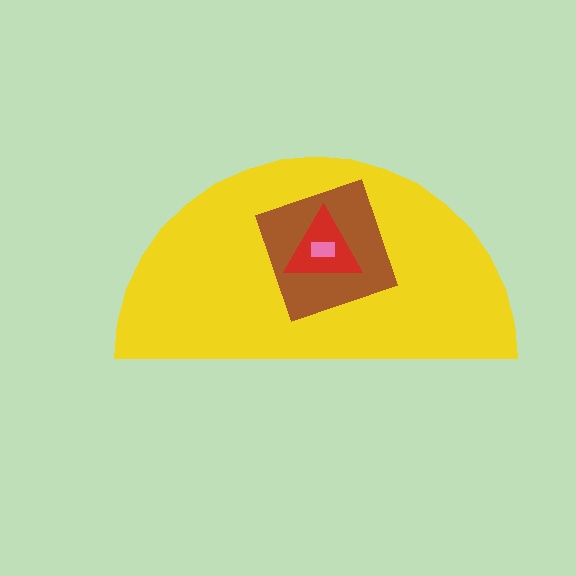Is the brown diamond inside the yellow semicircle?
Yes.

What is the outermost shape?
The yellow semicircle.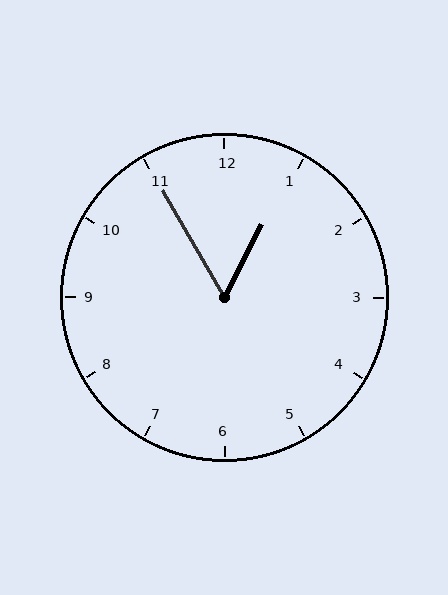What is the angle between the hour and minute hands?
Approximately 58 degrees.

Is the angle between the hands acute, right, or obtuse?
It is acute.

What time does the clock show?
12:55.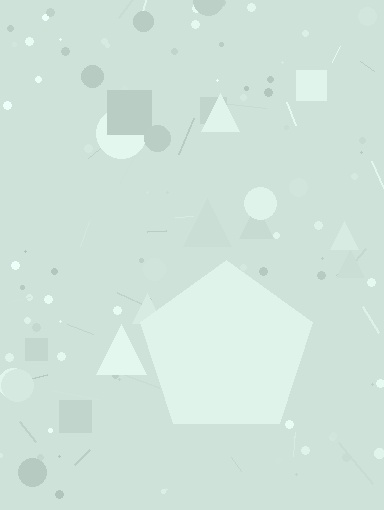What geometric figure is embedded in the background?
A pentagon is embedded in the background.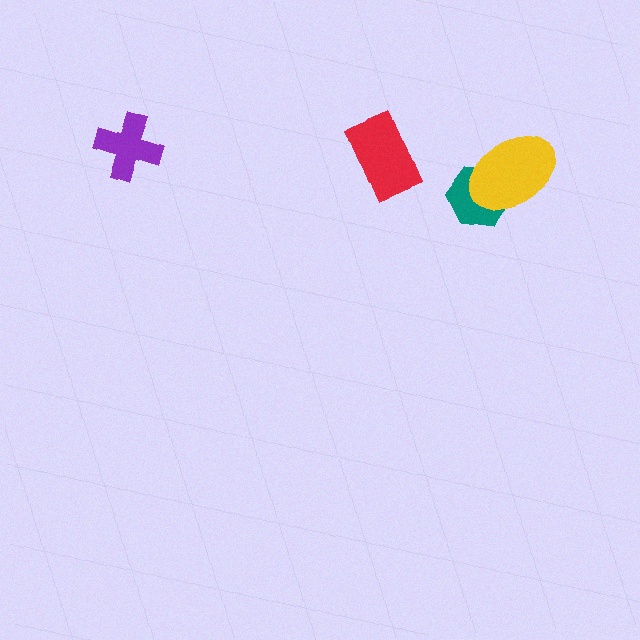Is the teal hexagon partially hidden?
Yes, it is partially covered by another shape.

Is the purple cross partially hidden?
No, no other shape covers it.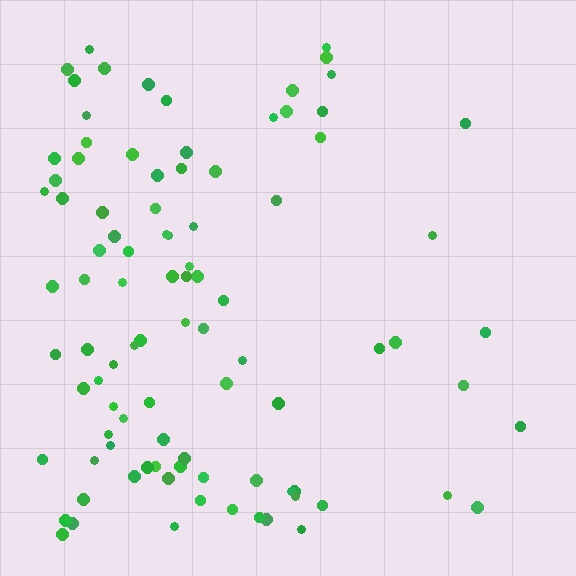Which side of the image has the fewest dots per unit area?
The right.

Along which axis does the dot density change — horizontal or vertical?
Horizontal.